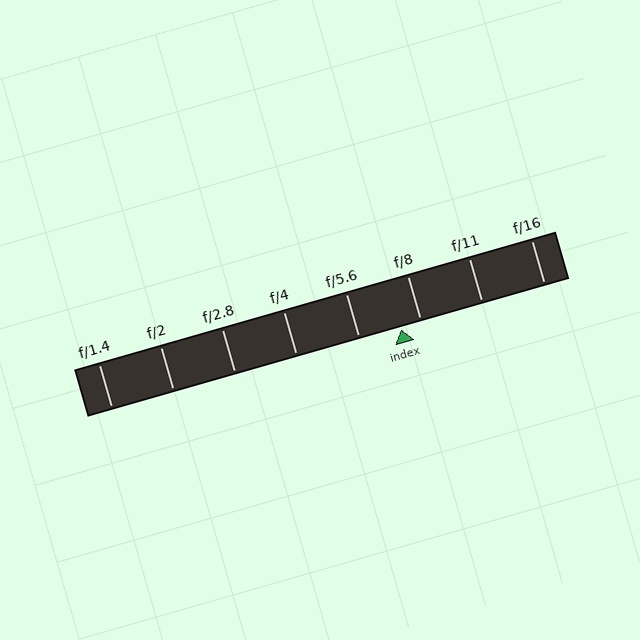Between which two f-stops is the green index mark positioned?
The index mark is between f/5.6 and f/8.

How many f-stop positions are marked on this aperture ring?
There are 8 f-stop positions marked.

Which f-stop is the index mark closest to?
The index mark is closest to f/8.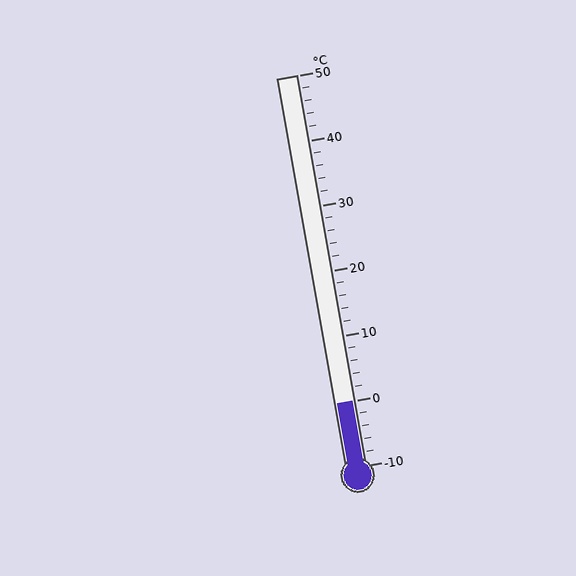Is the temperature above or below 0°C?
The temperature is at 0°C.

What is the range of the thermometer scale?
The thermometer scale ranges from -10°C to 50°C.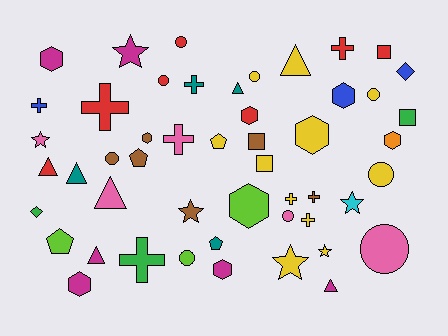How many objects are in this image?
There are 50 objects.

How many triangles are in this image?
There are 7 triangles.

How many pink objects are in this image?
There are 5 pink objects.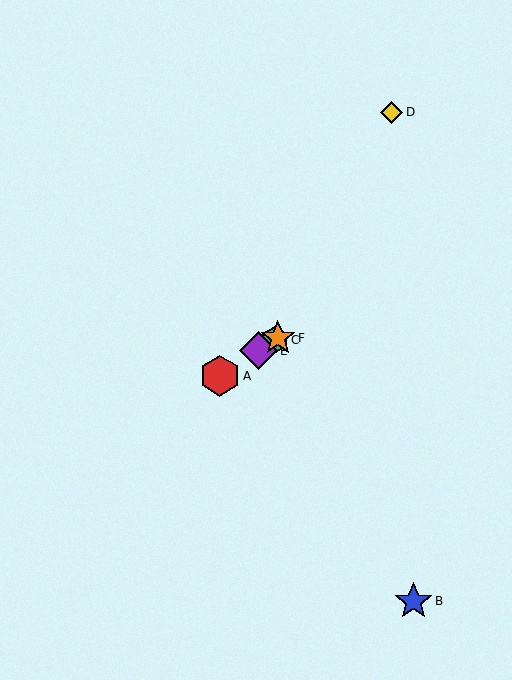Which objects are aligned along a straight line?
Objects A, C, E, F are aligned along a straight line.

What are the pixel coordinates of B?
Object B is at (414, 601).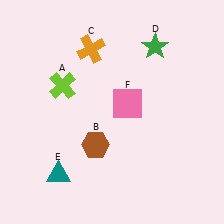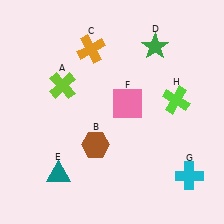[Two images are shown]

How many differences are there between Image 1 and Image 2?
There are 2 differences between the two images.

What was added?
A cyan cross (G), a lime cross (H) were added in Image 2.